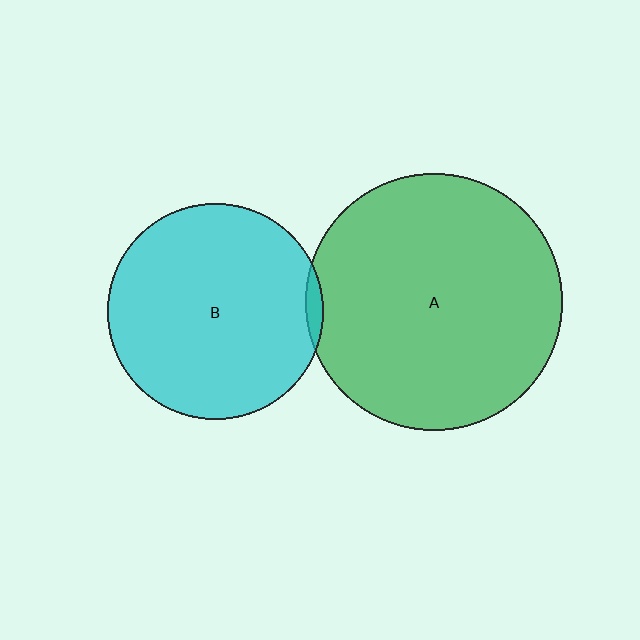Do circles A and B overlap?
Yes.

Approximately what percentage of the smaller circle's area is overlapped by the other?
Approximately 5%.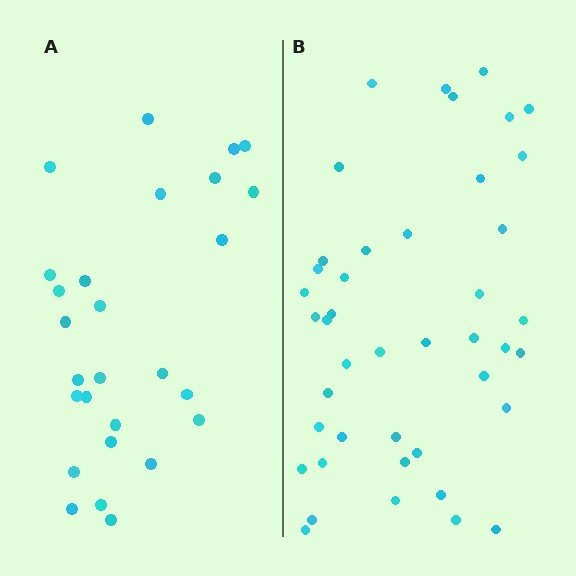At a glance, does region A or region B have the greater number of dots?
Region B (the right region) has more dots.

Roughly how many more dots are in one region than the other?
Region B has approximately 15 more dots than region A.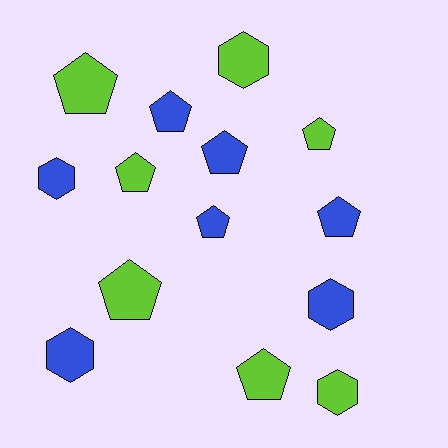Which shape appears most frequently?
Pentagon, with 9 objects.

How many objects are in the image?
There are 14 objects.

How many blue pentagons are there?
There are 4 blue pentagons.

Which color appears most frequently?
Blue, with 7 objects.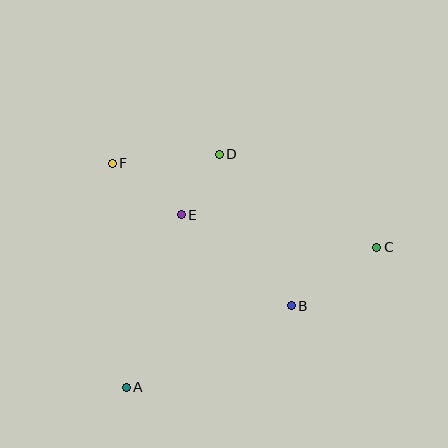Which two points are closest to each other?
Points D and E are closest to each other.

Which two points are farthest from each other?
Points A and C are farthest from each other.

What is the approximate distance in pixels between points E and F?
The distance between E and F is approximately 86 pixels.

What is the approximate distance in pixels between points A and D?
The distance between A and D is approximately 251 pixels.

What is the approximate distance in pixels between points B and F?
The distance between B and F is approximately 228 pixels.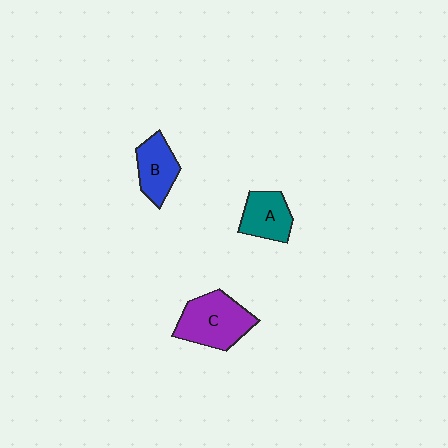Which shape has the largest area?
Shape C (purple).